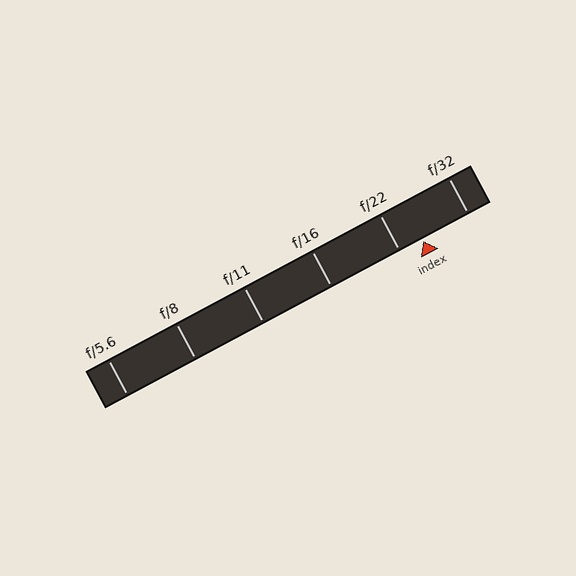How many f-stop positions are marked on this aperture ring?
There are 6 f-stop positions marked.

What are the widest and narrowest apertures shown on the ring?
The widest aperture shown is f/5.6 and the narrowest is f/32.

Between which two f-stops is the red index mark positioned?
The index mark is between f/22 and f/32.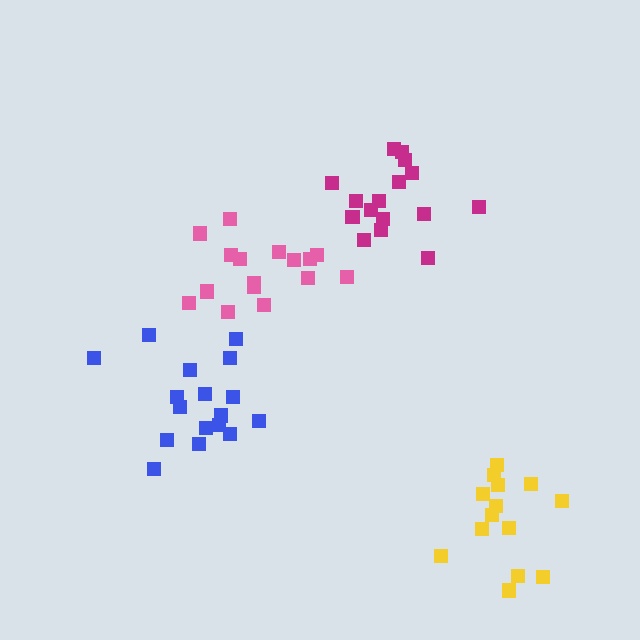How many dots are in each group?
Group 1: 16 dots, Group 2: 16 dots, Group 3: 14 dots, Group 4: 17 dots (63 total).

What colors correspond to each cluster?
The clusters are colored: magenta, pink, yellow, blue.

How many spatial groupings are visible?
There are 4 spatial groupings.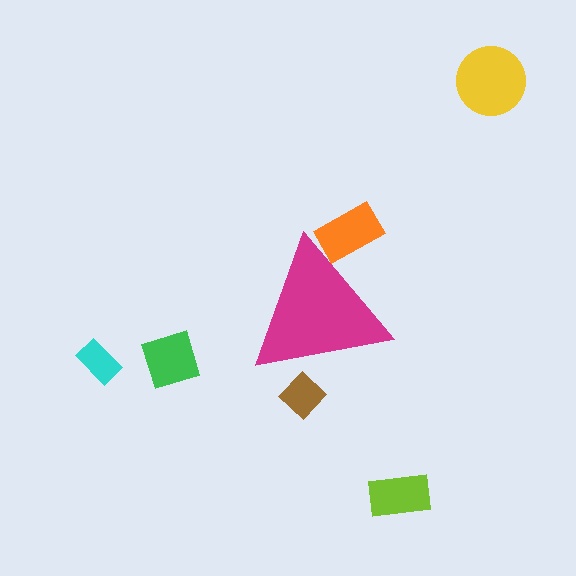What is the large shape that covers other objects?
A magenta triangle.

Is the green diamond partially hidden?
No, the green diamond is fully visible.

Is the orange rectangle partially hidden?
Yes, the orange rectangle is partially hidden behind the magenta triangle.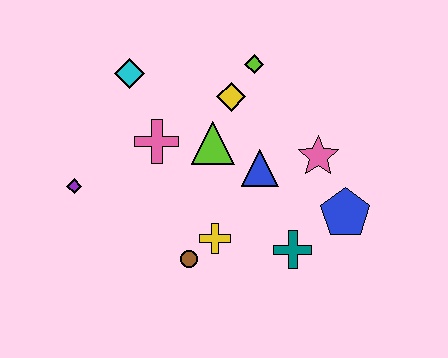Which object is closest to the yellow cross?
The brown circle is closest to the yellow cross.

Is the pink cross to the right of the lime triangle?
No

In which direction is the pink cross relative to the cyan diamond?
The pink cross is below the cyan diamond.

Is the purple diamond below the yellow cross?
No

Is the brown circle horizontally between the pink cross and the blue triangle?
Yes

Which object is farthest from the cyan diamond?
The blue pentagon is farthest from the cyan diamond.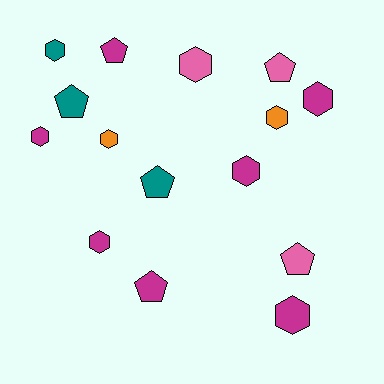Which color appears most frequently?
Magenta, with 7 objects.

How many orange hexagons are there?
There are 2 orange hexagons.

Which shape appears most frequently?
Hexagon, with 9 objects.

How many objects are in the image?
There are 15 objects.